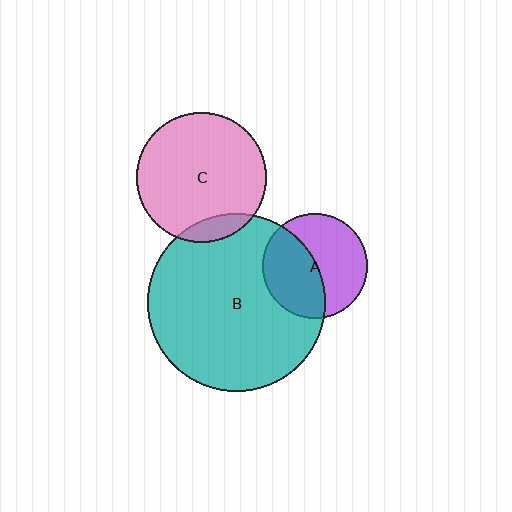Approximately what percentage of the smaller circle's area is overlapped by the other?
Approximately 45%.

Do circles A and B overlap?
Yes.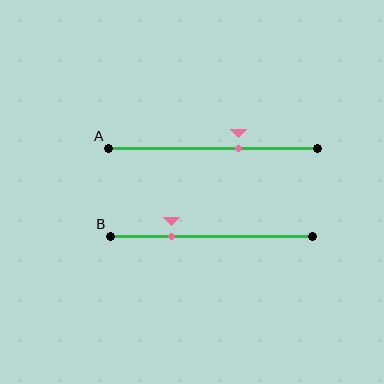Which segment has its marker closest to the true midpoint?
Segment A has its marker closest to the true midpoint.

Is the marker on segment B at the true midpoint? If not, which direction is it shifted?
No, the marker on segment B is shifted to the left by about 20% of the segment length.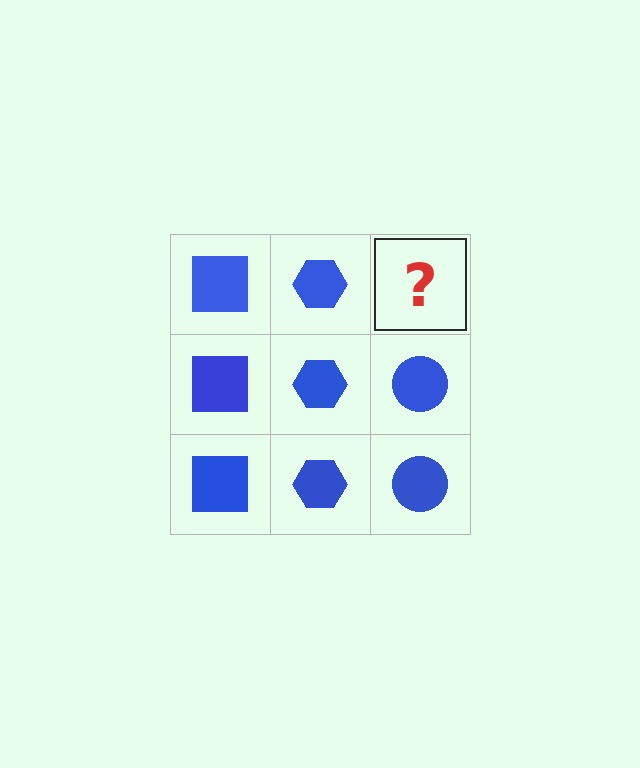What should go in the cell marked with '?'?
The missing cell should contain a blue circle.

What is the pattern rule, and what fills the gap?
The rule is that each column has a consistent shape. The gap should be filled with a blue circle.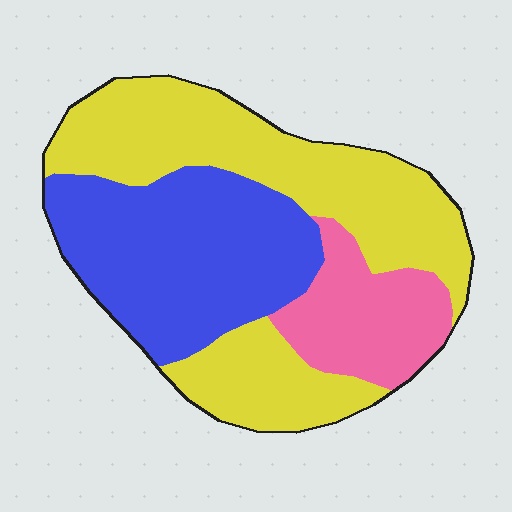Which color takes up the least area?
Pink, at roughly 15%.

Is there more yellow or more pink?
Yellow.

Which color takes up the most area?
Yellow, at roughly 50%.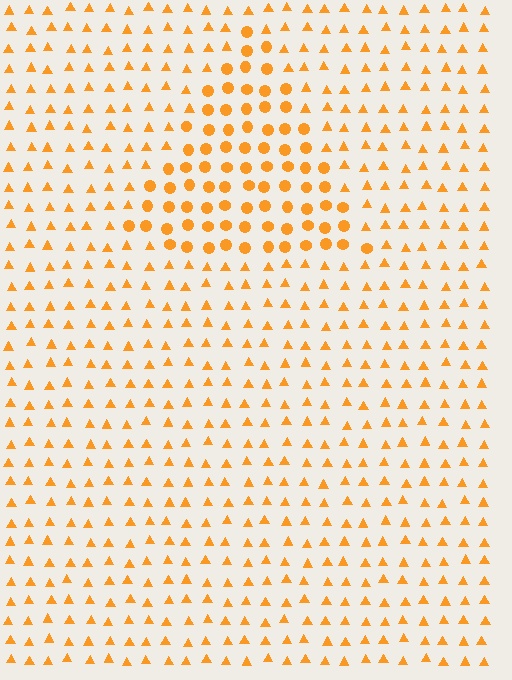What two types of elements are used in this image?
The image uses circles inside the triangle region and triangles outside it.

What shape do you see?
I see a triangle.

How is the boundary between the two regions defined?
The boundary is defined by a change in element shape: circles inside vs. triangles outside. All elements share the same color and spacing.